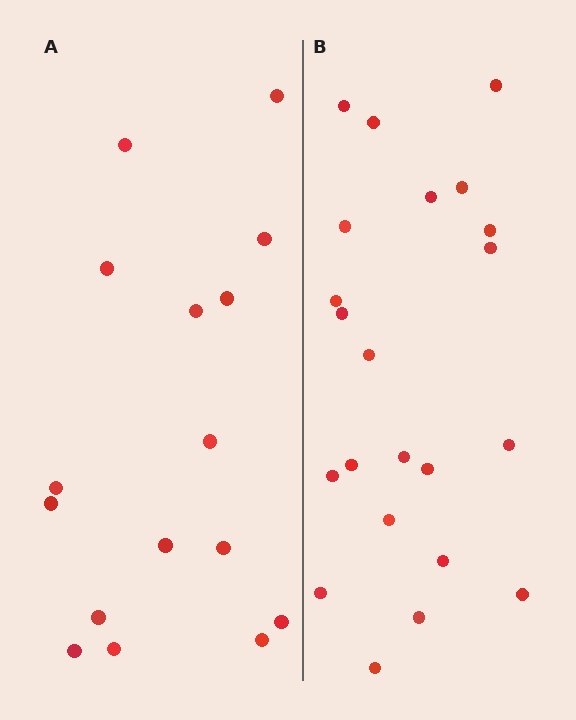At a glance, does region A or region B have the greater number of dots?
Region B (the right region) has more dots.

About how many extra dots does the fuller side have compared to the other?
Region B has about 6 more dots than region A.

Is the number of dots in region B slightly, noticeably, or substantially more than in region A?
Region B has noticeably more, but not dramatically so. The ratio is roughly 1.4 to 1.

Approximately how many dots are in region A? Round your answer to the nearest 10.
About 20 dots. (The exact count is 16, which rounds to 20.)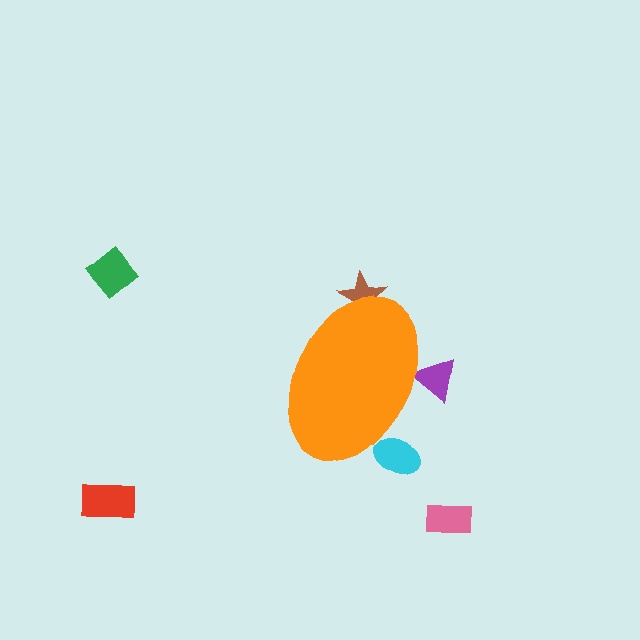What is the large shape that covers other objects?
An orange ellipse.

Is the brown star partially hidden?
Yes, the brown star is partially hidden behind the orange ellipse.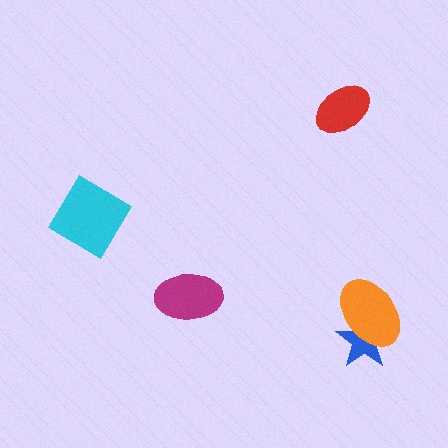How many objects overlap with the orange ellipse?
1 object overlaps with the orange ellipse.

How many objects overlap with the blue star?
1 object overlaps with the blue star.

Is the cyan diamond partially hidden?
No, no other shape covers it.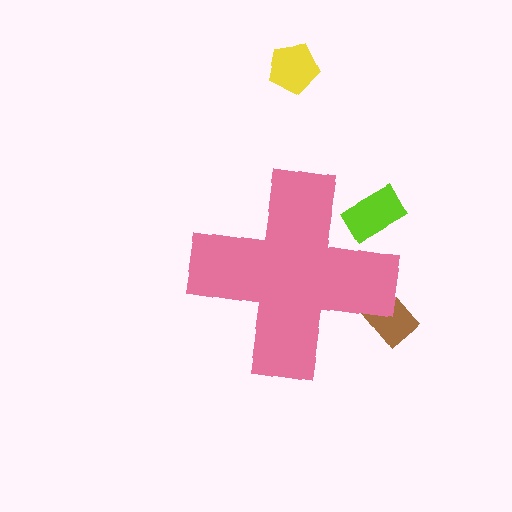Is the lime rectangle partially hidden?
Yes, the lime rectangle is partially hidden behind the pink cross.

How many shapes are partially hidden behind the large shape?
2 shapes are partially hidden.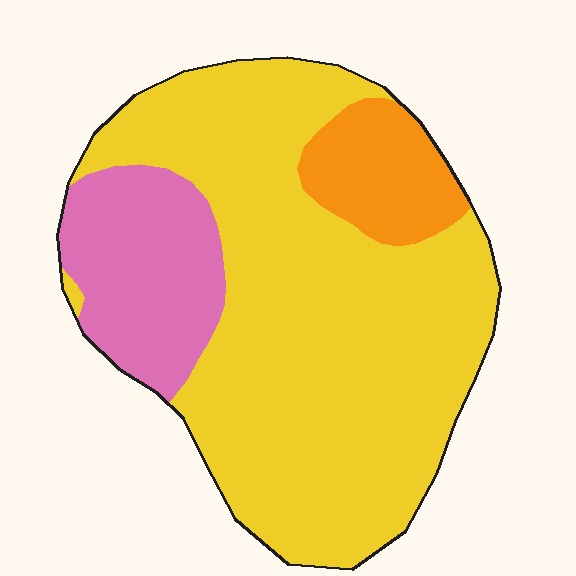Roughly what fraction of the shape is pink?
Pink takes up about one sixth (1/6) of the shape.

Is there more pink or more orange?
Pink.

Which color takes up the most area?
Yellow, at roughly 70%.